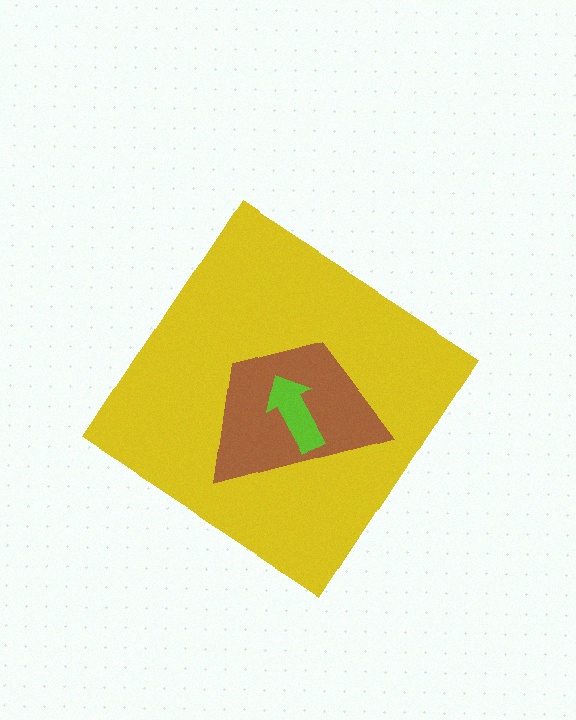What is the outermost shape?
The yellow diamond.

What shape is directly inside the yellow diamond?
The brown trapezoid.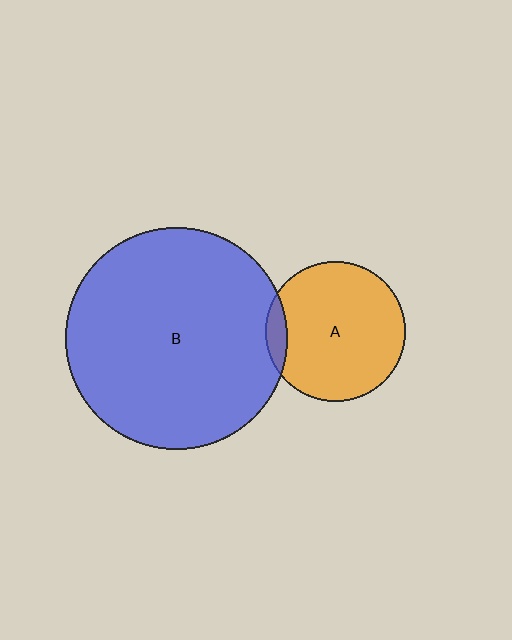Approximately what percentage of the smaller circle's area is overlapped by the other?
Approximately 10%.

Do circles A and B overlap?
Yes.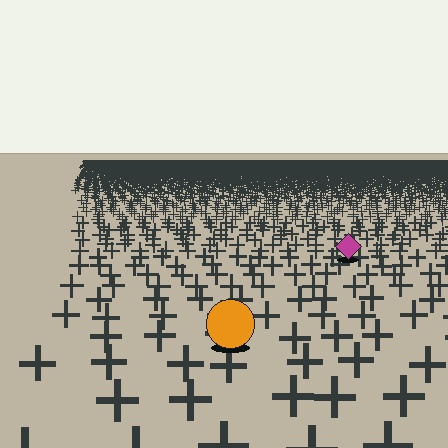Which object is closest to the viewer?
The orange circle is closest. The texture marks near it are larger and more spread out.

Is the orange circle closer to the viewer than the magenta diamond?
Yes. The orange circle is closer — you can tell from the texture gradient: the ground texture is coarser near it.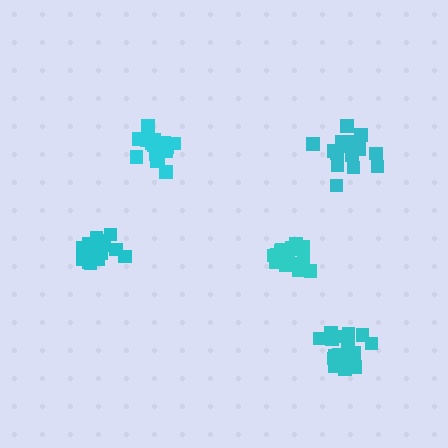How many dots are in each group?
Group 1: 18 dots, Group 2: 20 dots, Group 3: 17 dots, Group 4: 18 dots, Group 5: 15 dots (88 total).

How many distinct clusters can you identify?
There are 5 distinct clusters.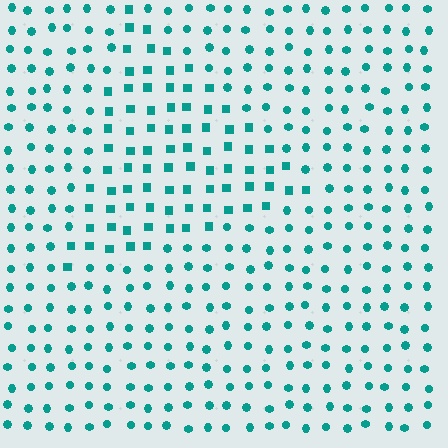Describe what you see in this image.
The image is filled with small teal elements arranged in a uniform grid. A triangle-shaped region contains squares, while the surrounding area contains circles. The boundary is defined purely by the change in element shape.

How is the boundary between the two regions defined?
The boundary is defined by a change in element shape: squares inside vs. circles outside. All elements share the same color and spacing.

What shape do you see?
I see a triangle.